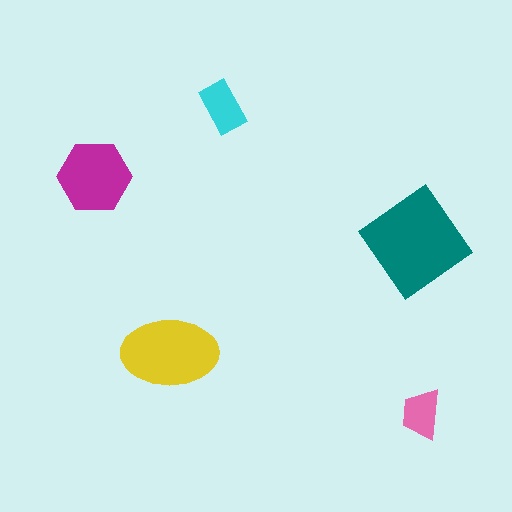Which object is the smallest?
The pink trapezoid.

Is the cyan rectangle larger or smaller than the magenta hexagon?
Smaller.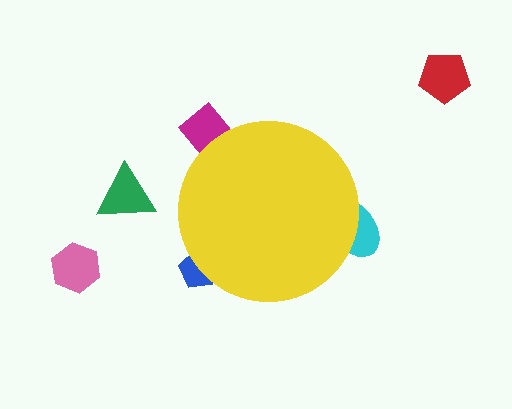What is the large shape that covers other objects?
A yellow circle.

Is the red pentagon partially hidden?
No, the red pentagon is fully visible.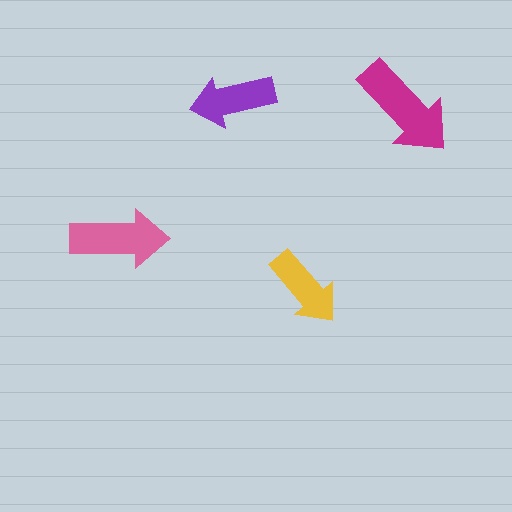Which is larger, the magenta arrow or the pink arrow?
The magenta one.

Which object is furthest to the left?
The pink arrow is leftmost.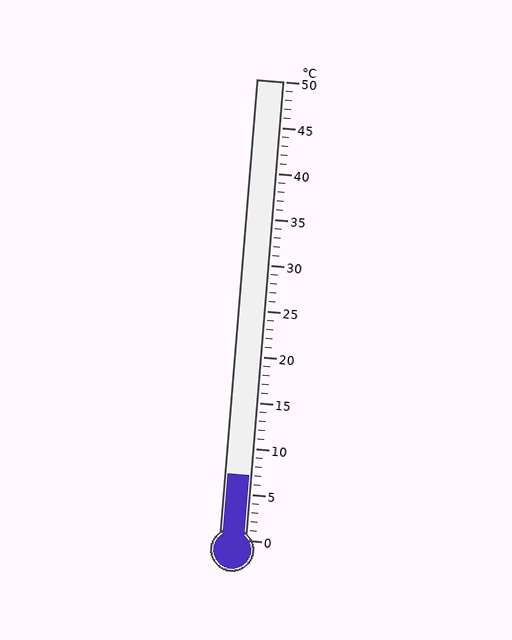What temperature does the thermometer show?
The thermometer shows approximately 7°C.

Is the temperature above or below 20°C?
The temperature is below 20°C.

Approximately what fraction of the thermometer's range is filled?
The thermometer is filled to approximately 15% of its range.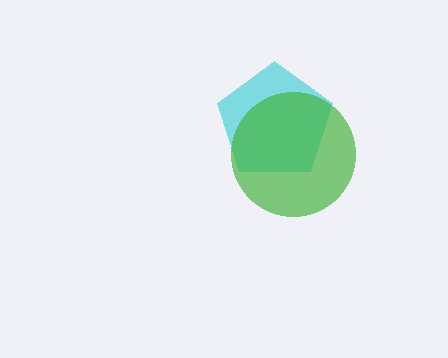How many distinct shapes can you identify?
There are 2 distinct shapes: a cyan pentagon, a green circle.